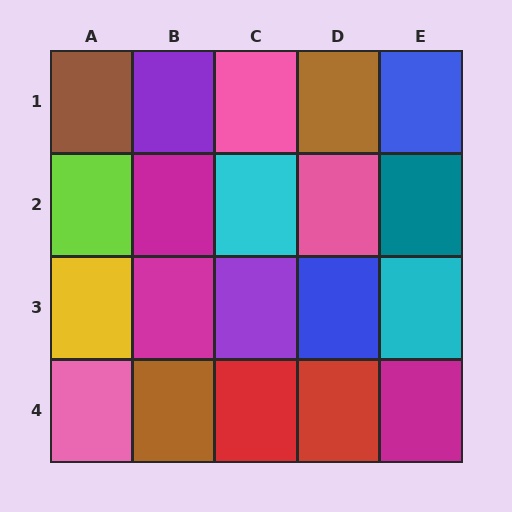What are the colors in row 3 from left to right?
Yellow, magenta, purple, blue, cyan.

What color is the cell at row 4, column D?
Red.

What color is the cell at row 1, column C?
Pink.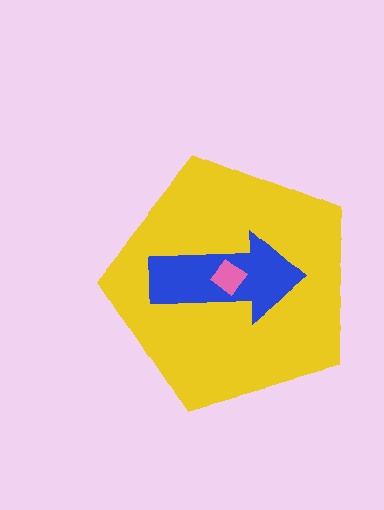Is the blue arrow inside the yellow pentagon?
Yes.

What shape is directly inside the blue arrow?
The pink diamond.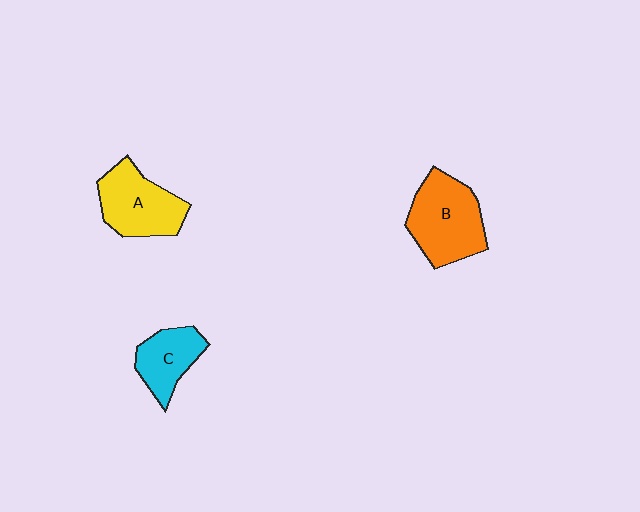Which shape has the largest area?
Shape B (orange).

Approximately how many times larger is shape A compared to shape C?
Approximately 1.4 times.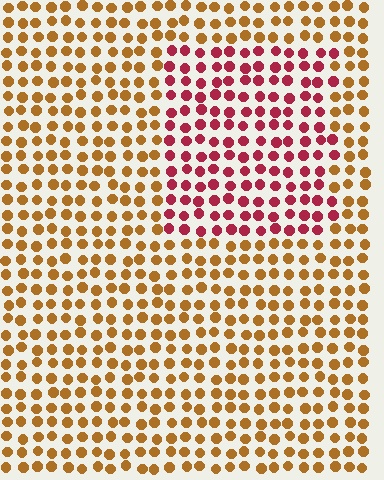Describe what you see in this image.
The image is filled with small brown elements in a uniform arrangement. A rectangle-shaped region is visible where the elements are tinted to a slightly different hue, forming a subtle color boundary.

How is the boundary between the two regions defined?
The boundary is defined purely by a slight shift in hue (about 50 degrees). Spacing, size, and orientation are identical on both sides.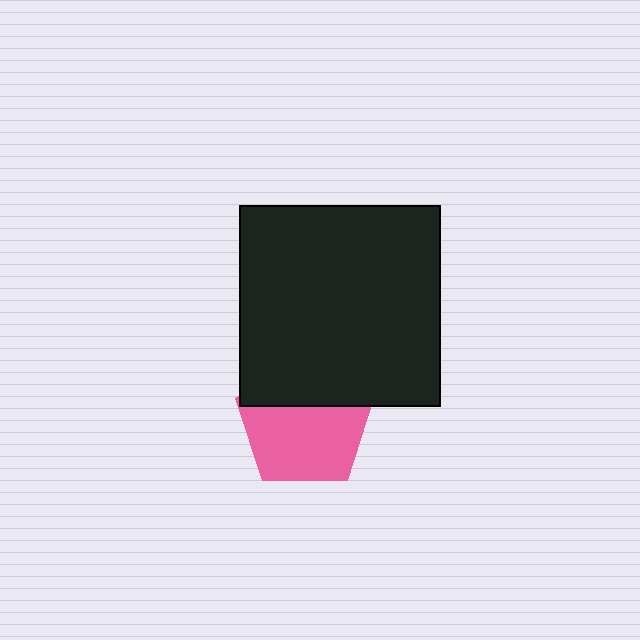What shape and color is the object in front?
The object in front is a black square.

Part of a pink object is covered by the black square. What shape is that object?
It is a pentagon.